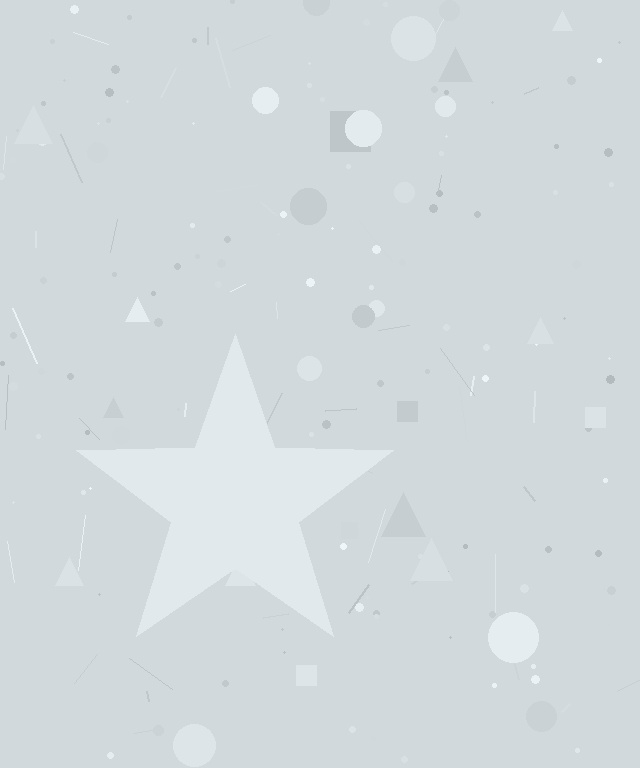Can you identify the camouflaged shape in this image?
The camouflaged shape is a star.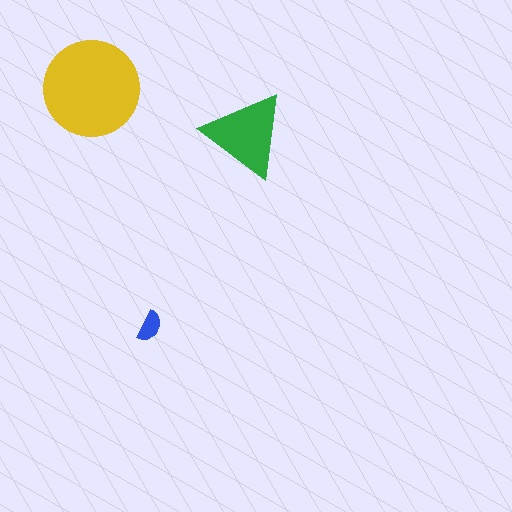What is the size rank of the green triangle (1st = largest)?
2nd.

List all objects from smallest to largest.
The blue semicircle, the green triangle, the yellow circle.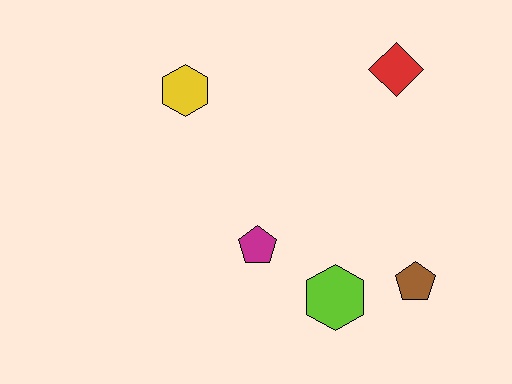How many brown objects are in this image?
There is 1 brown object.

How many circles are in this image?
There are no circles.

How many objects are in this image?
There are 5 objects.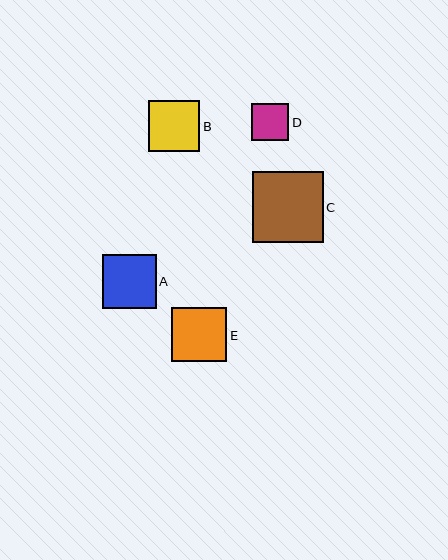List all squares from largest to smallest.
From largest to smallest: C, E, A, B, D.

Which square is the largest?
Square C is the largest with a size of approximately 71 pixels.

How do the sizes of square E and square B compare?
Square E and square B are approximately the same size.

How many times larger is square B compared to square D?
Square B is approximately 1.4 times the size of square D.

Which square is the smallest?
Square D is the smallest with a size of approximately 37 pixels.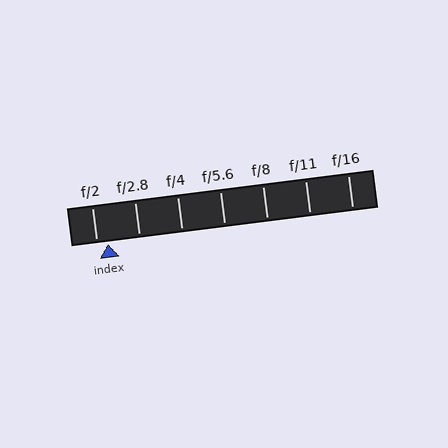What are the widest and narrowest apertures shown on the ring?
The widest aperture shown is f/2 and the narrowest is f/16.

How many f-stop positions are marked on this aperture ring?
There are 7 f-stop positions marked.